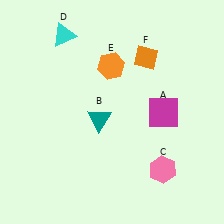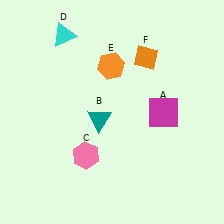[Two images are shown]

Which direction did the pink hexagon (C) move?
The pink hexagon (C) moved left.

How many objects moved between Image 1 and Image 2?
1 object moved between the two images.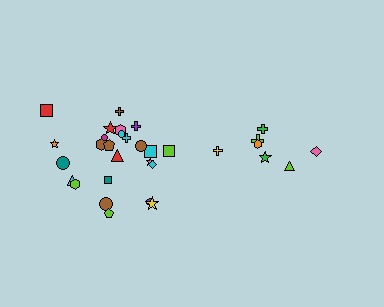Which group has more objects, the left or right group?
The left group.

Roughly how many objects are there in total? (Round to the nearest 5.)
Roughly 30 objects in total.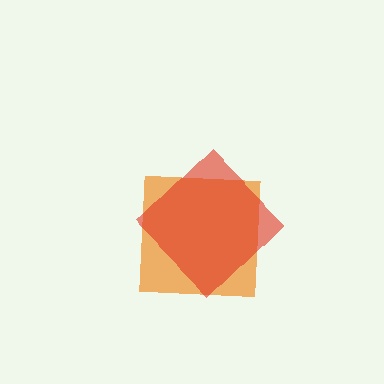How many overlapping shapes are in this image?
There are 2 overlapping shapes in the image.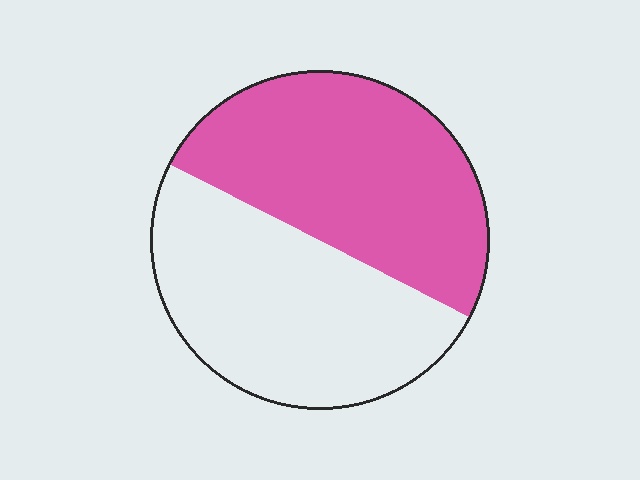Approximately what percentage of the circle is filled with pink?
Approximately 50%.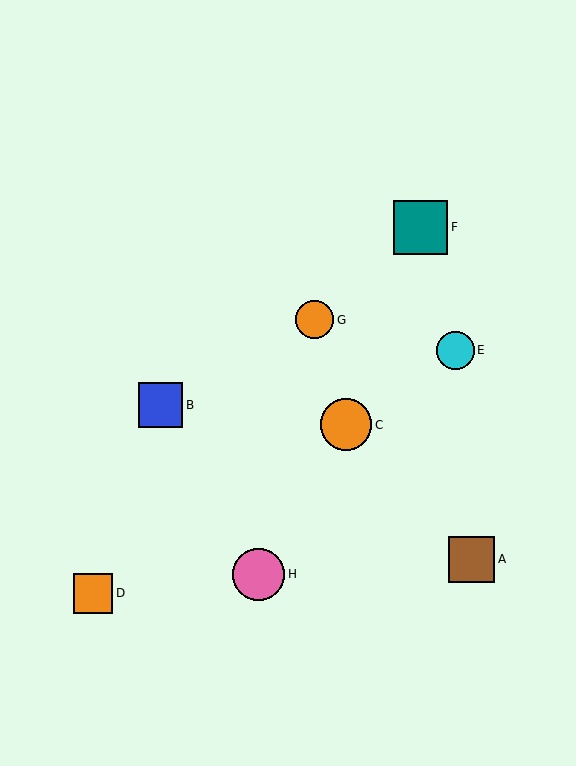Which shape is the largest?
The teal square (labeled F) is the largest.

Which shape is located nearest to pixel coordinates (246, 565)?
The pink circle (labeled H) at (258, 574) is nearest to that location.